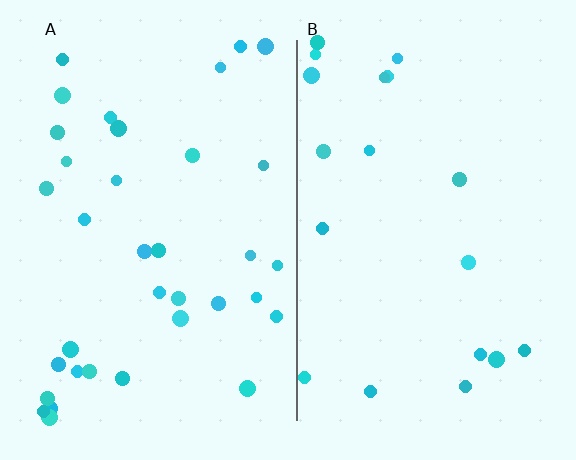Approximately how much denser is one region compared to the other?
Approximately 1.9× — region A over region B.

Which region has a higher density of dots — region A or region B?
A (the left).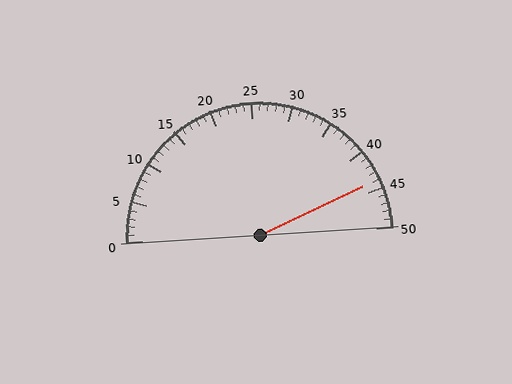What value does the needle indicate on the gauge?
The needle indicates approximately 44.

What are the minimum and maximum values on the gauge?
The gauge ranges from 0 to 50.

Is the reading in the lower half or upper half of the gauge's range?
The reading is in the upper half of the range (0 to 50).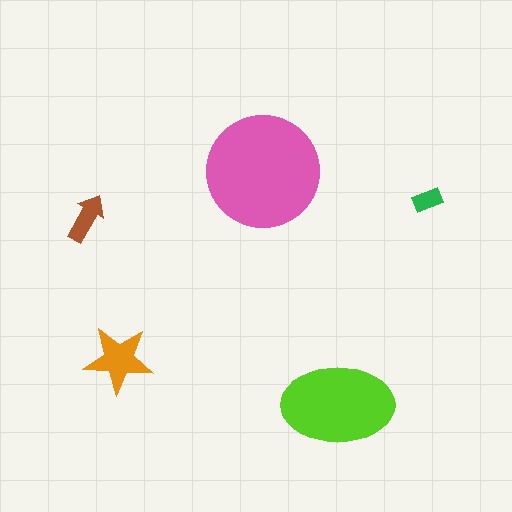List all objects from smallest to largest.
The green rectangle, the brown arrow, the orange star, the lime ellipse, the pink circle.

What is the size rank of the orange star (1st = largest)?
3rd.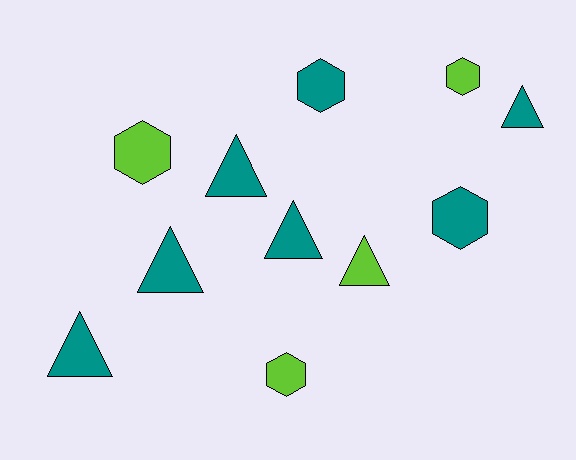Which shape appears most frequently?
Triangle, with 6 objects.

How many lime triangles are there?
There is 1 lime triangle.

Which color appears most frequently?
Teal, with 7 objects.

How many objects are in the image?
There are 11 objects.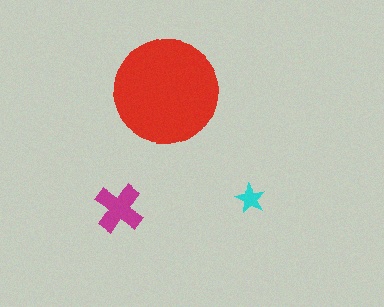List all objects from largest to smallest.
The red circle, the magenta cross, the cyan star.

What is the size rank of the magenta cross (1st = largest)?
2nd.